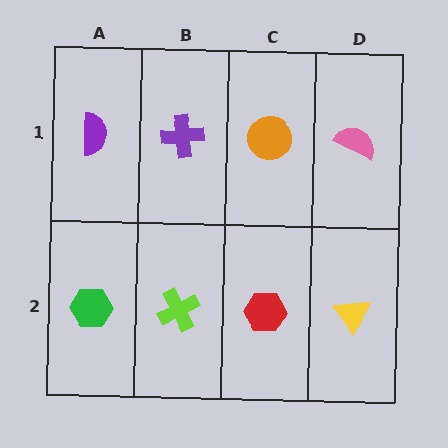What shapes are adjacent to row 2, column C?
An orange circle (row 1, column C), a lime cross (row 2, column B), a yellow triangle (row 2, column D).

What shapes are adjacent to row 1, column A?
A green hexagon (row 2, column A), a purple cross (row 1, column B).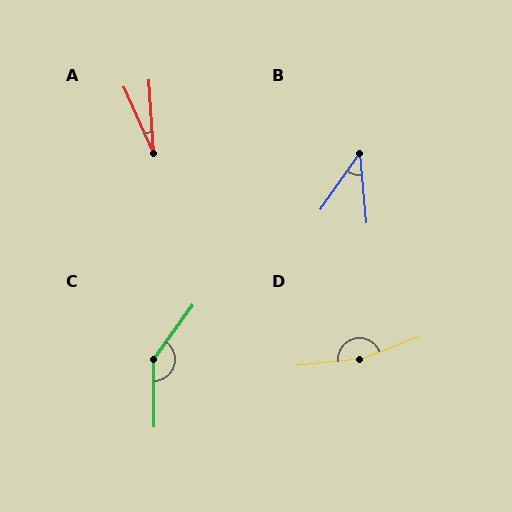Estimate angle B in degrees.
Approximately 40 degrees.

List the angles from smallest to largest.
A (21°), B (40°), C (144°), D (165°).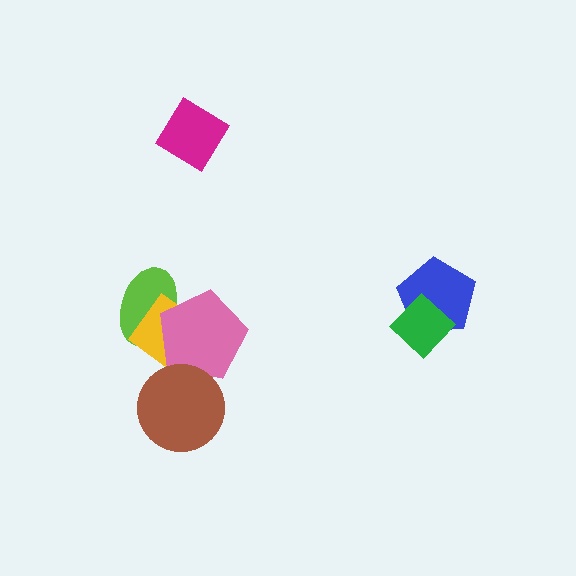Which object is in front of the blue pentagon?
The green diamond is in front of the blue pentagon.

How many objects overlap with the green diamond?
1 object overlaps with the green diamond.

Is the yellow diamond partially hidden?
Yes, it is partially covered by another shape.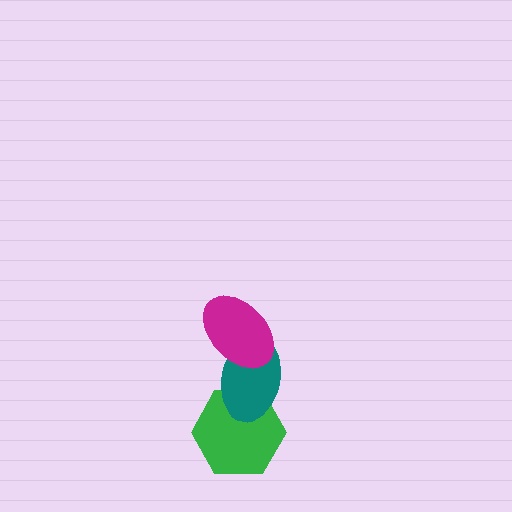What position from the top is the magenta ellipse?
The magenta ellipse is 1st from the top.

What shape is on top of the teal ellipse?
The magenta ellipse is on top of the teal ellipse.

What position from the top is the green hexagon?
The green hexagon is 3rd from the top.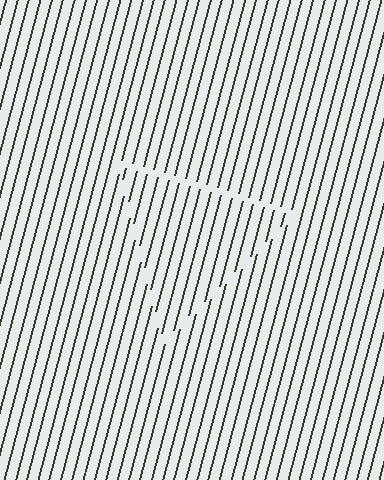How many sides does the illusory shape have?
3 sides — the line-ends trace a triangle.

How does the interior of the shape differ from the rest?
The interior of the shape contains the same grating, shifted by half a period — the contour is defined by the phase discontinuity where line-ends from the inner and outer gratings abut.